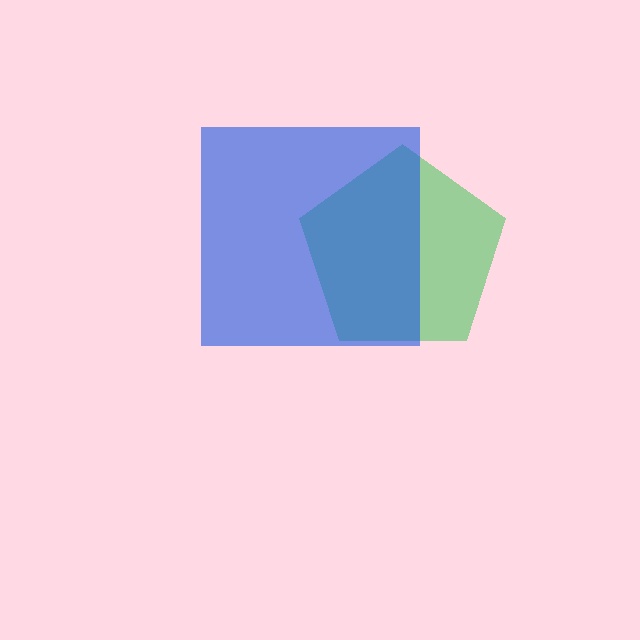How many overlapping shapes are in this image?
There are 2 overlapping shapes in the image.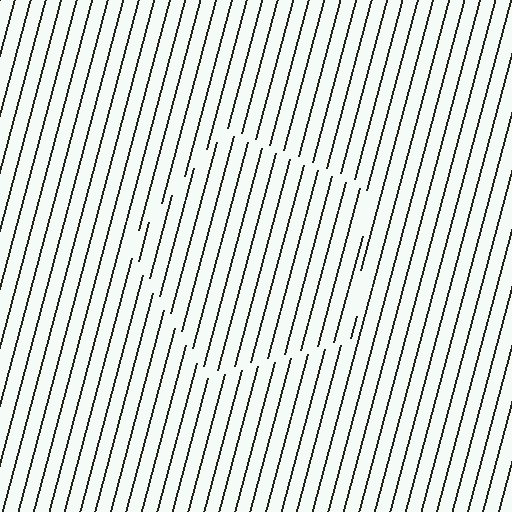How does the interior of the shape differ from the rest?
The interior of the shape contains the same grating, shifted by half a period — the contour is defined by the phase discontinuity where line-ends from the inner and outer gratings abut.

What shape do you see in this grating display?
An illusory pentagon. The interior of the shape contains the same grating, shifted by half a period — the contour is defined by the phase discontinuity where line-ends from the inner and outer gratings abut.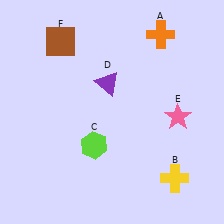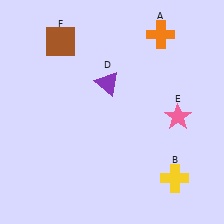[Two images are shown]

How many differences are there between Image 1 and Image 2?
There is 1 difference between the two images.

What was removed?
The lime hexagon (C) was removed in Image 2.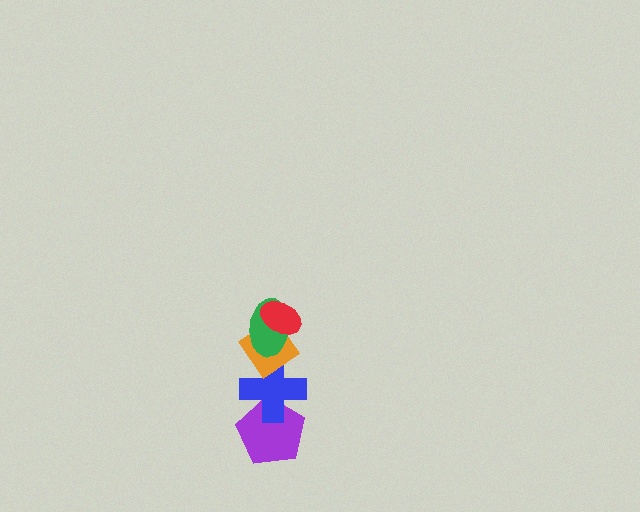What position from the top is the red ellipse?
The red ellipse is 1st from the top.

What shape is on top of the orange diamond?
The green ellipse is on top of the orange diamond.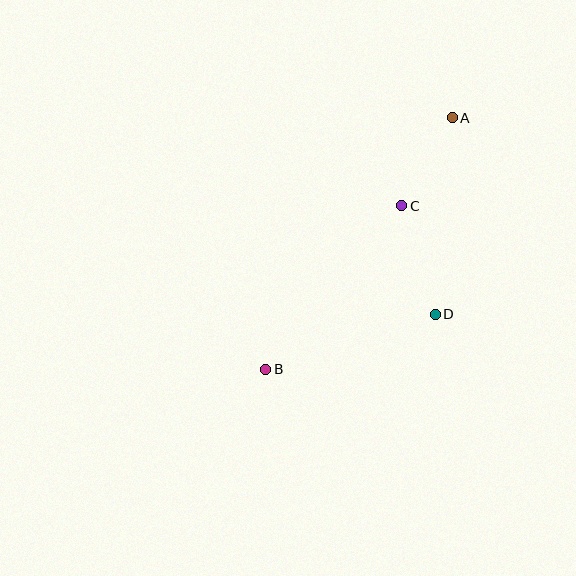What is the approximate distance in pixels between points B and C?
The distance between B and C is approximately 213 pixels.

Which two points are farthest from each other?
Points A and B are farthest from each other.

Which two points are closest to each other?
Points A and C are closest to each other.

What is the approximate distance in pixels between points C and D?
The distance between C and D is approximately 114 pixels.